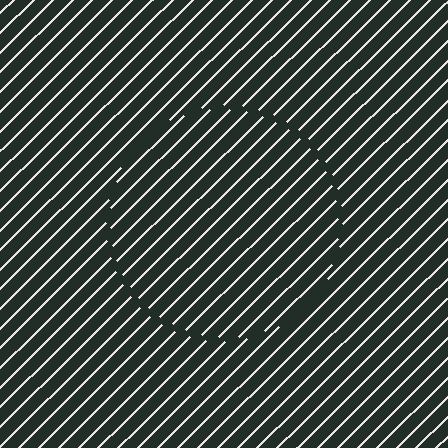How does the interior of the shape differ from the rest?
The interior of the shape contains the same grating, shifted by half a period — the contour is defined by the phase discontinuity where line-ends from the inner and outer gratings abut.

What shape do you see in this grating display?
An illusory circle. The interior of the shape contains the same grating, shifted by half a period — the contour is defined by the phase discontinuity where line-ends from the inner and outer gratings abut.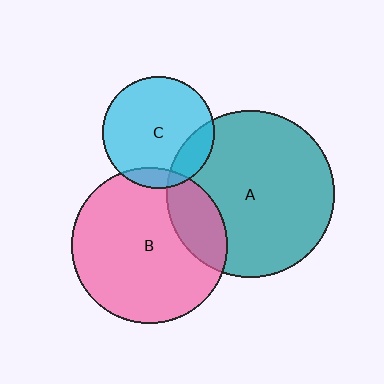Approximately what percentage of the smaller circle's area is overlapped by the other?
Approximately 15%.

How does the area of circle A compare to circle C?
Approximately 2.2 times.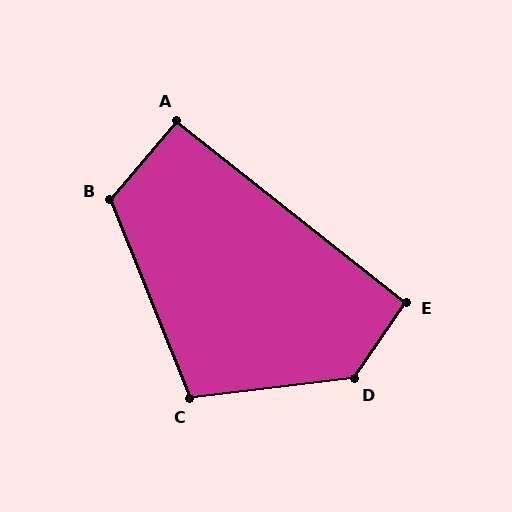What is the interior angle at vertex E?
Approximately 94 degrees (approximately right).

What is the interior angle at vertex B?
Approximately 118 degrees (obtuse).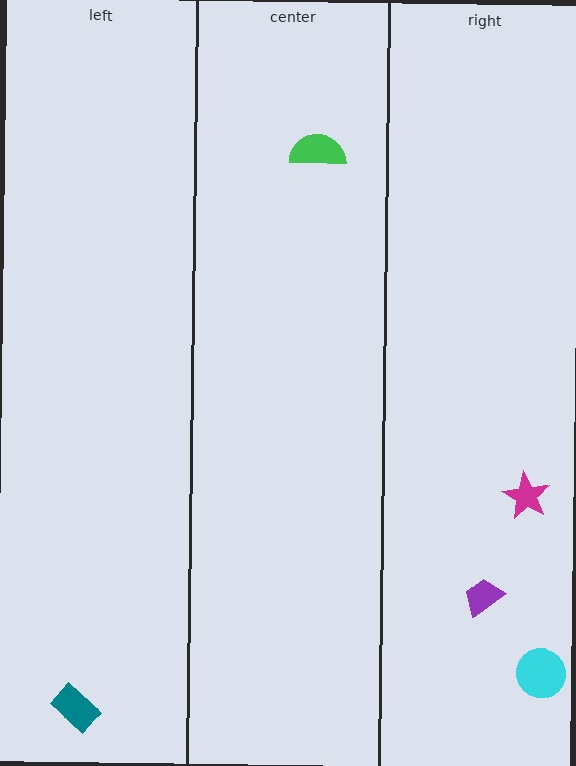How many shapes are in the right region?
3.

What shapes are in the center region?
The green semicircle.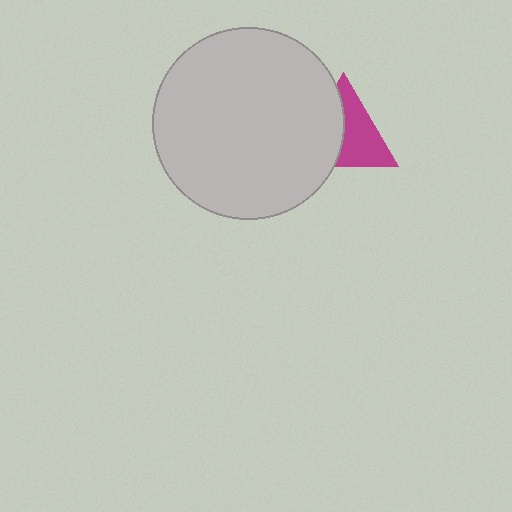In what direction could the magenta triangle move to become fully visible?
The magenta triangle could move right. That would shift it out from behind the light gray circle entirely.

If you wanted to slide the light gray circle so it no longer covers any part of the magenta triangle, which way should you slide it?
Slide it left — that is the most direct way to separate the two shapes.